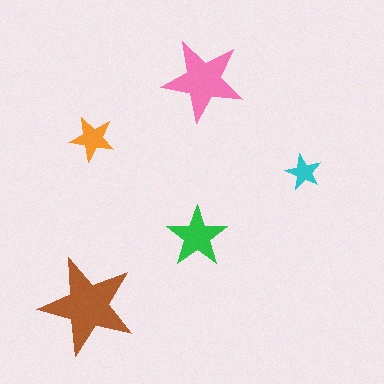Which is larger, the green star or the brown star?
The brown one.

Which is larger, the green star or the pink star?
The pink one.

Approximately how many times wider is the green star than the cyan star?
About 1.5 times wider.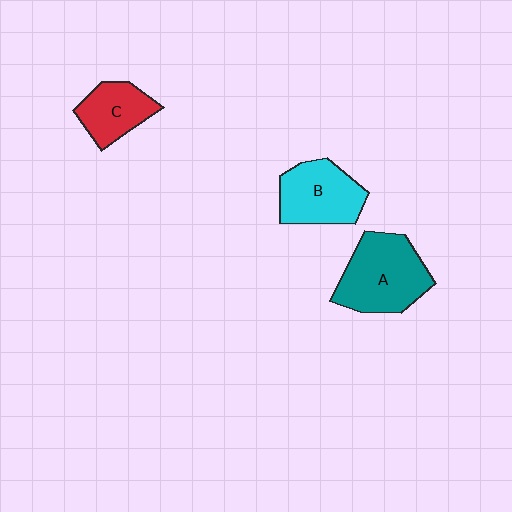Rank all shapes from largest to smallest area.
From largest to smallest: A (teal), B (cyan), C (red).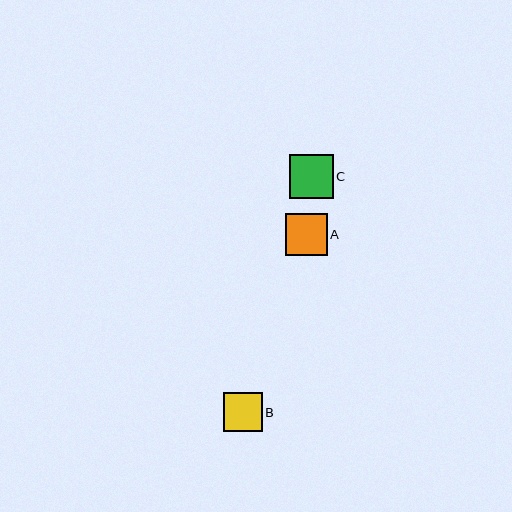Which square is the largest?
Square C is the largest with a size of approximately 44 pixels.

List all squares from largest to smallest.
From largest to smallest: C, A, B.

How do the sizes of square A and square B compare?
Square A and square B are approximately the same size.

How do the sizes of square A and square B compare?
Square A and square B are approximately the same size.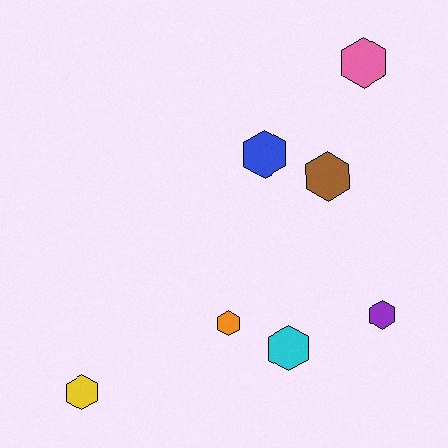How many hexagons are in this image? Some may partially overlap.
There are 7 hexagons.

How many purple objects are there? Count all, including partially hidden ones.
There is 1 purple object.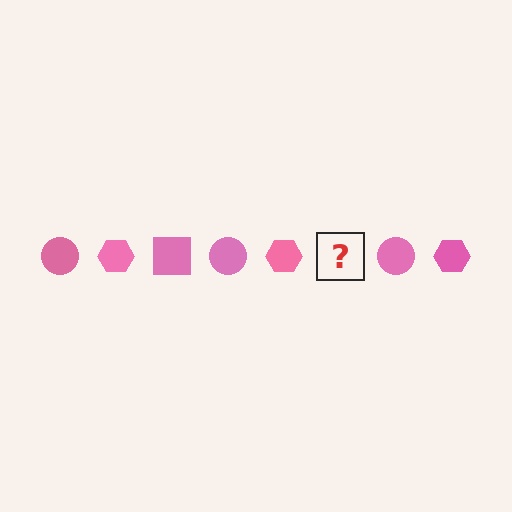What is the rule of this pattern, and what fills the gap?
The rule is that the pattern cycles through circle, hexagon, square shapes in pink. The gap should be filled with a pink square.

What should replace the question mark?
The question mark should be replaced with a pink square.